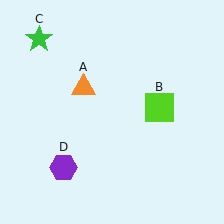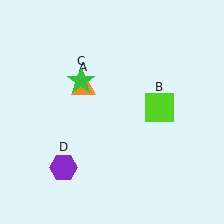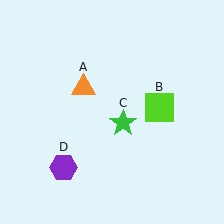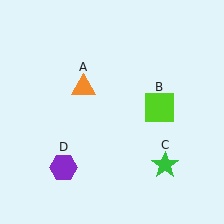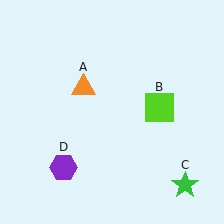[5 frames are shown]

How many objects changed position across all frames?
1 object changed position: green star (object C).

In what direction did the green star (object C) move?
The green star (object C) moved down and to the right.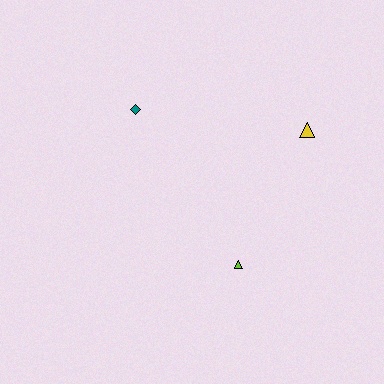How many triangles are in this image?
There are 2 triangles.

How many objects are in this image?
There are 3 objects.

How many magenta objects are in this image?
There are no magenta objects.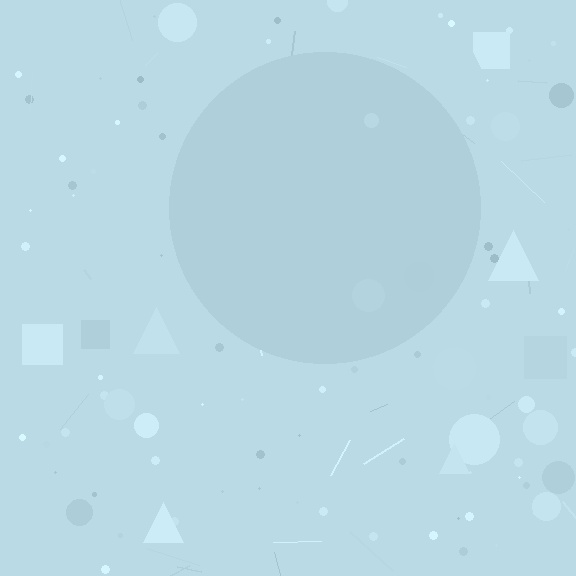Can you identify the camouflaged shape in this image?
The camouflaged shape is a circle.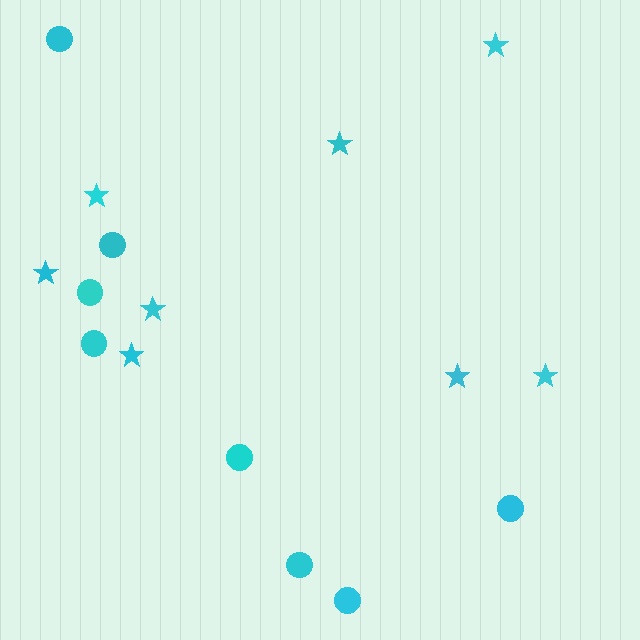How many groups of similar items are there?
There are 2 groups: one group of stars (8) and one group of circles (8).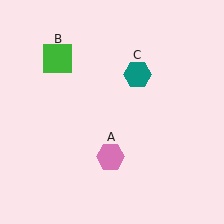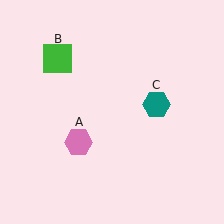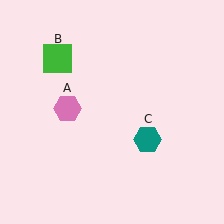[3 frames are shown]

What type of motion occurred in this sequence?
The pink hexagon (object A), teal hexagon (object C) rotated clockwise around the center of the scene.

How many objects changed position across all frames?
2 objects changed position: pink hexagon (object A), teal hexagon (object C).